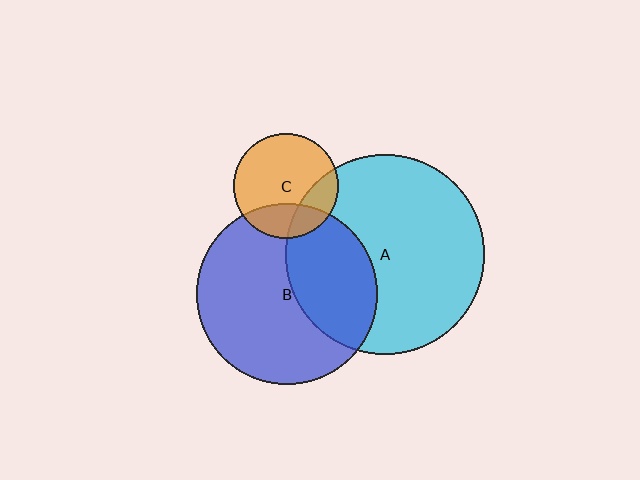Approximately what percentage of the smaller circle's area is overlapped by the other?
Approximately 20%.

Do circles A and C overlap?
Yes.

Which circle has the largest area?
Circle A (cyan).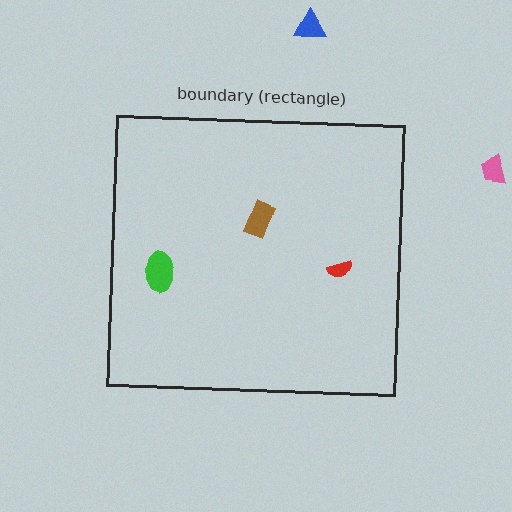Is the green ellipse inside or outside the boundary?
Inside.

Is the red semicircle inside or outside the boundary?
Inside.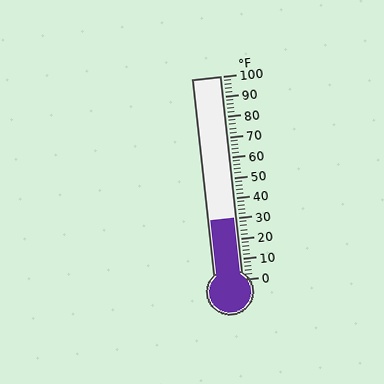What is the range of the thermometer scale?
The thermometer scale ranges from 0°F to 100°F.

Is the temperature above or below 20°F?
The temperature is above 20°F.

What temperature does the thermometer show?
The thermometer shows approximately 30°F.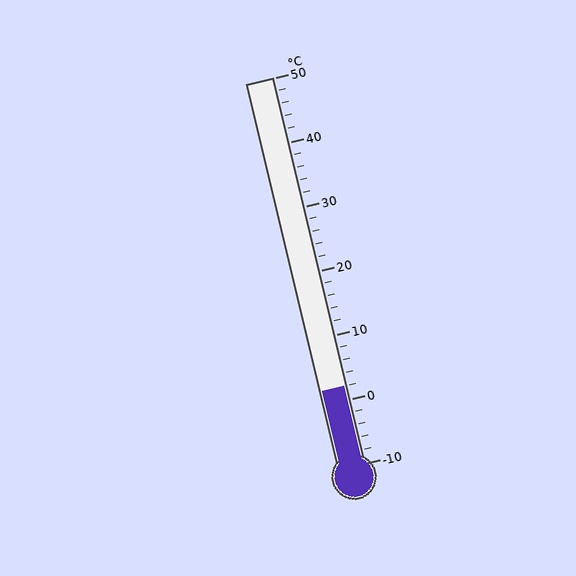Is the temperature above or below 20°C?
The temperature is below 20°C.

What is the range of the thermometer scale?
The thermometer scale ranges from -10°C to 50°C.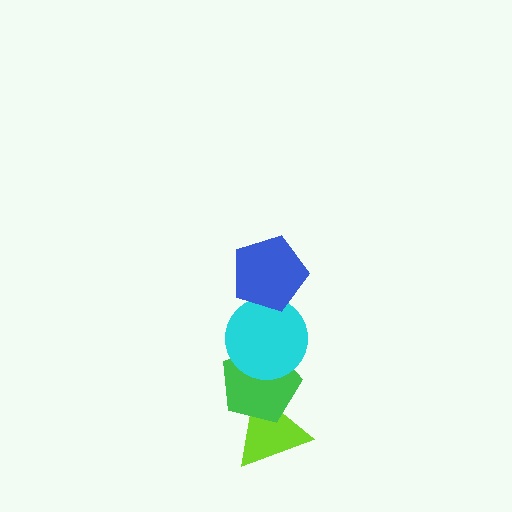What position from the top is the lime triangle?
The lime triangle is 4th from the top.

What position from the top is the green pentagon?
The green pentagon is 3rd from the top.